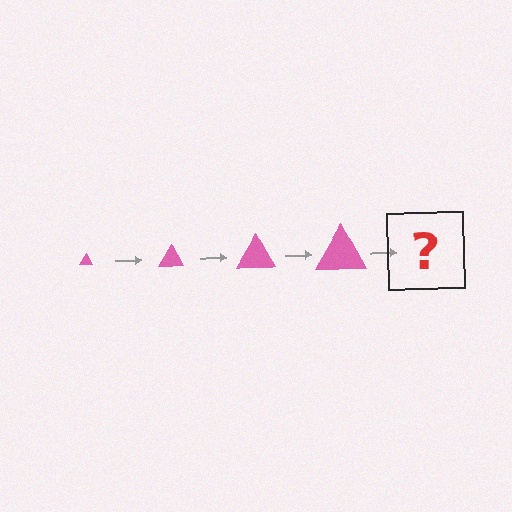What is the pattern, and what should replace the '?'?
The pattern is that the triangle gets progressively larger each step. The '?' should be a pink triangle, larger than the previous one.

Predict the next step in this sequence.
The next step is a pink triangle, larger than the previous one.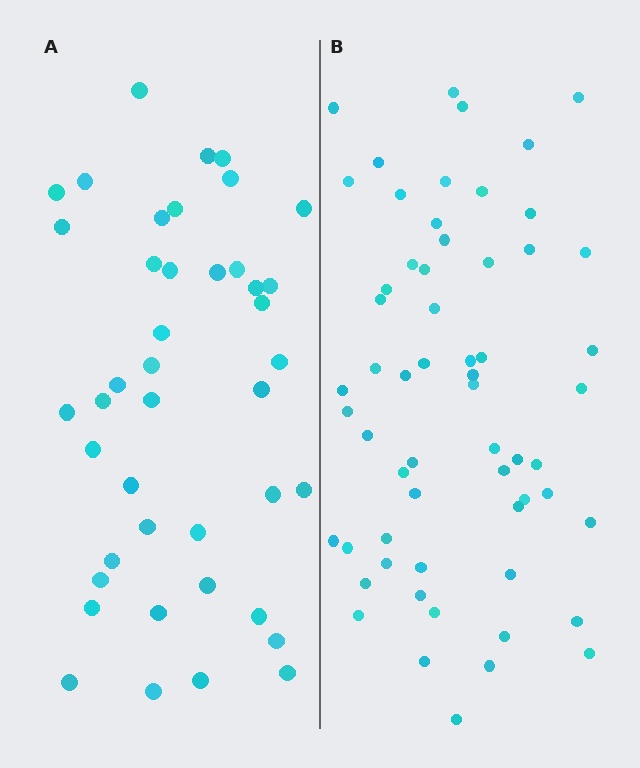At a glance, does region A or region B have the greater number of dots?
Region B (the right region) has more dots.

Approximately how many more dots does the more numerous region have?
Region B has approximately 20 more dots than region A.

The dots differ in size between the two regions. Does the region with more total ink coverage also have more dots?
No. Region A has more total ink coverage because its dots are larger, but region B actually contains more individual dots. Total area can be misleading — the number of items is what matters here.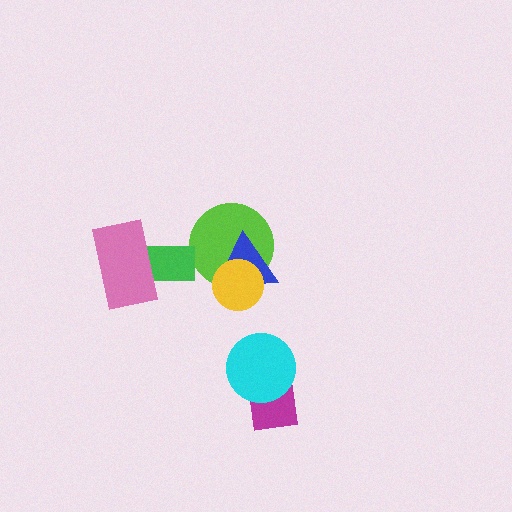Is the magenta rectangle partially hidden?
Yes, it is partially covered by another shape.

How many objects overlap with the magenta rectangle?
1 object overlaps with the magenta rectangle.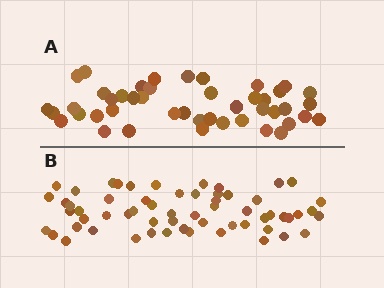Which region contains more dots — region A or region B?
Region B (the bottom region) has more dots.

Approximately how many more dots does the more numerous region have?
Region B has approximately 15 more dots than region A.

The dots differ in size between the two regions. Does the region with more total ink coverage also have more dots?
No. Region A has more total ink coverage because its dots are larger, but region B actually contains more individual dots. Total area can be misleading — the number of items is what matters here.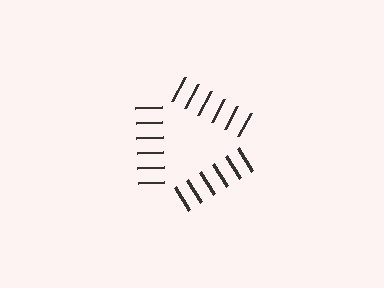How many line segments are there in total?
18 — 6 along each of the 3 edges.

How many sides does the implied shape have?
3 sides — the line-ends trace a triangle.